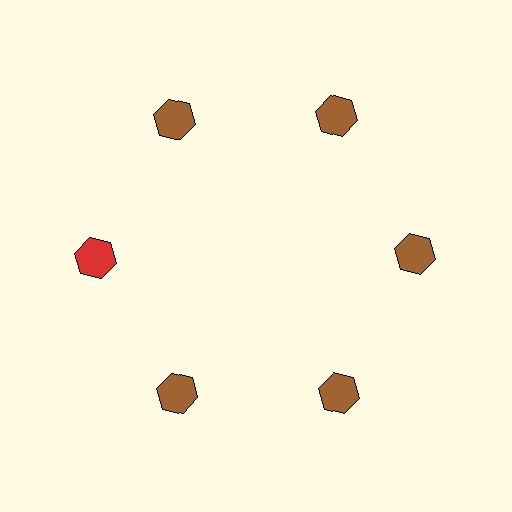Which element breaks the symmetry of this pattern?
The red hexagon at roughly the 9 o'clock position breaks the symmetry. All other shapes are brown hexagons.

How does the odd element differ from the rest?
It has a different color: red instead of brown.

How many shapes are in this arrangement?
There are 6 shapes arranged in a ring pattern.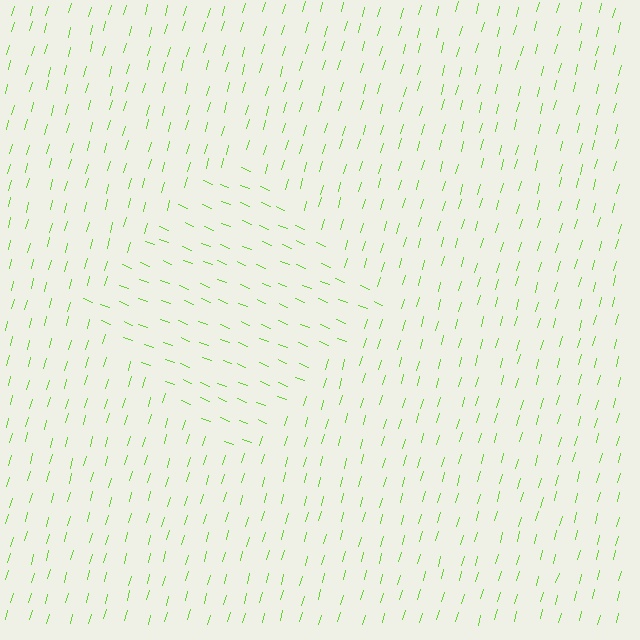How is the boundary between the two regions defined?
The boundary is defined purely by a change in line orientation (approximately 83 degrees difference). All lines are the same color and thickness.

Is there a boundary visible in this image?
Yes, there is a texture boundary formed by a change in line orientation.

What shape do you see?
I see a diamond.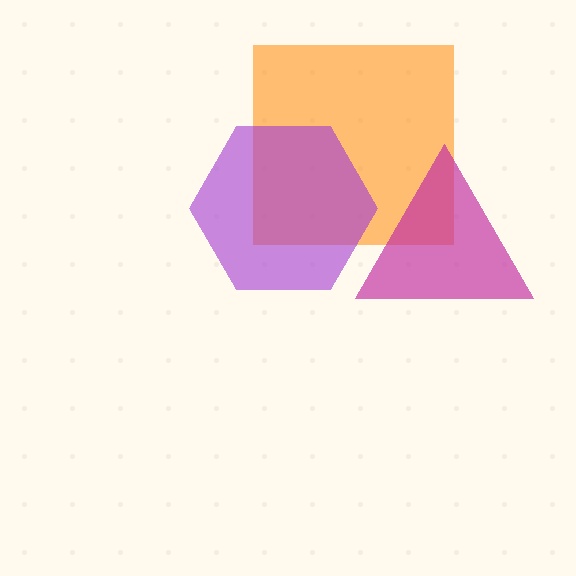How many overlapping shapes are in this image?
There are 3 overlapping shapes in the image.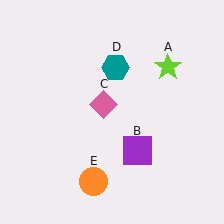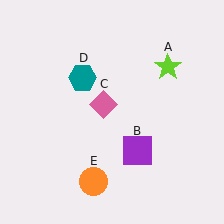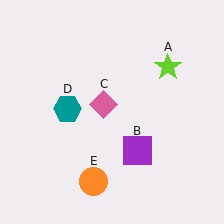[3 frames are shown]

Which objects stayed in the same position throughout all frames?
Lime star (object A) and purple square (object B) and pink diamond (object C) and orange circle (object E) remained stationary.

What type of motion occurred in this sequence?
The teal hexagon (object D) rotated counterclockwise around the center of the scene.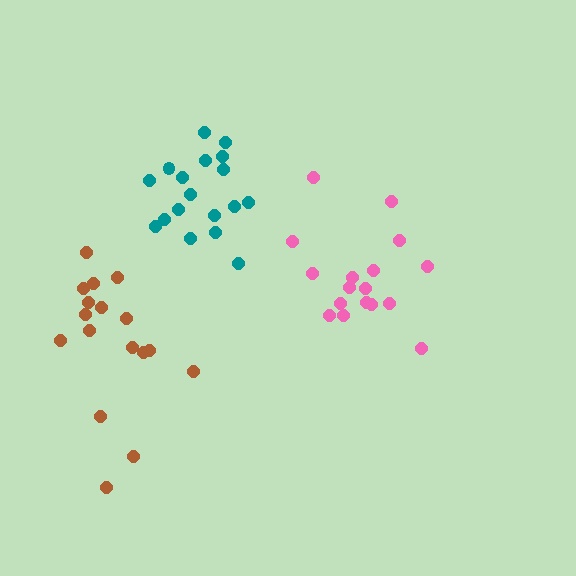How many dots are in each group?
Group 1: 17 dots, Group 2: 17 dots, Group 3: 18 dots (52 total).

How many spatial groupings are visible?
There are 3 spatial groupings.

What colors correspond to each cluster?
The clusters are colored: brown, pink, teal.